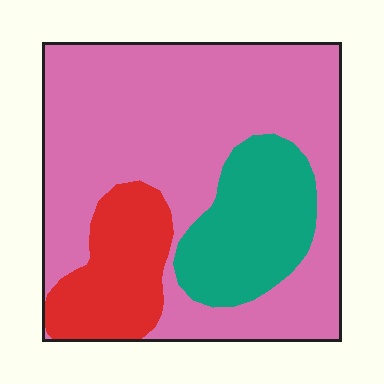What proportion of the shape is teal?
Teal takes up about one fifth (1/5) of the shape.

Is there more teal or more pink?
Pink.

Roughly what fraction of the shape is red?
Red covers roughly 15% of the shape.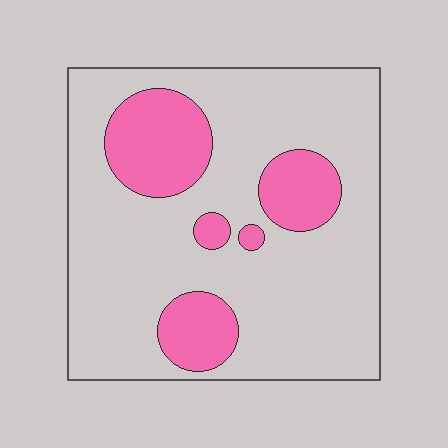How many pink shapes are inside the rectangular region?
5.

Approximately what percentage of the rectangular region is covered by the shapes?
Approximately 20%.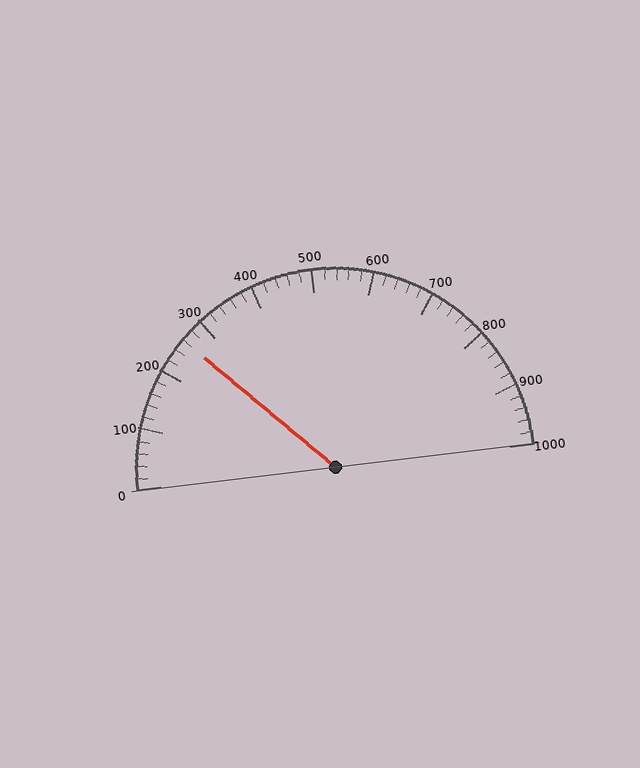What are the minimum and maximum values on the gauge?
The gauge ranges from 0 to 1000.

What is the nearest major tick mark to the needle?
The nearest major tick mark is 300.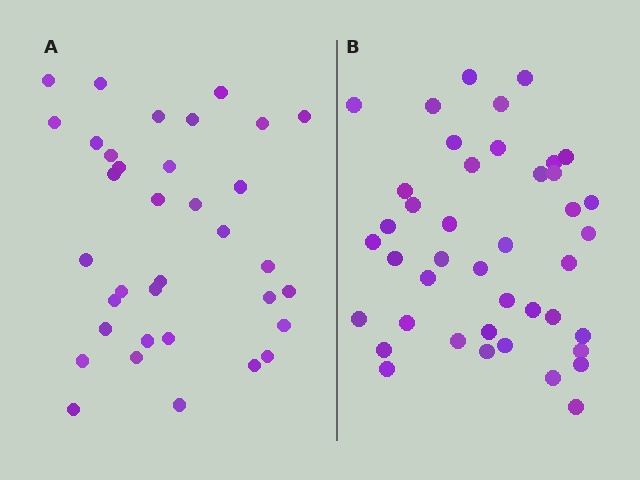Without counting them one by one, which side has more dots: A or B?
Region B (the right region) has more dots.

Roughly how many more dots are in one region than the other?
Region B has roughly 8 or so more dots than region A.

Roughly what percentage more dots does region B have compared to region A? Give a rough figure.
About 20% more.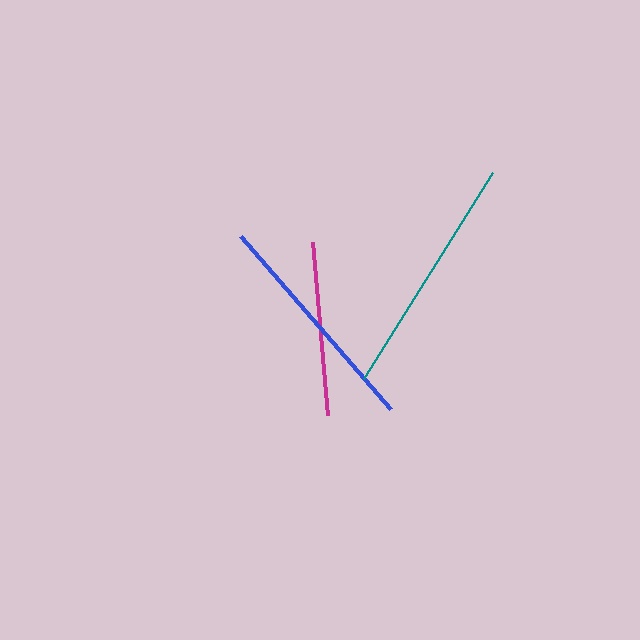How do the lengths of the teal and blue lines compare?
The teal and blue lines are approximately the same length.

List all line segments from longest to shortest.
From longest to shortest: teal, blue, magenta.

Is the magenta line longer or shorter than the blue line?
The blue line is longer than the magenta line.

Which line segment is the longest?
The teal line is the longest at approximately 243 pixels.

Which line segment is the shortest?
The magenta line is the shortest at approximately 173 pixels.